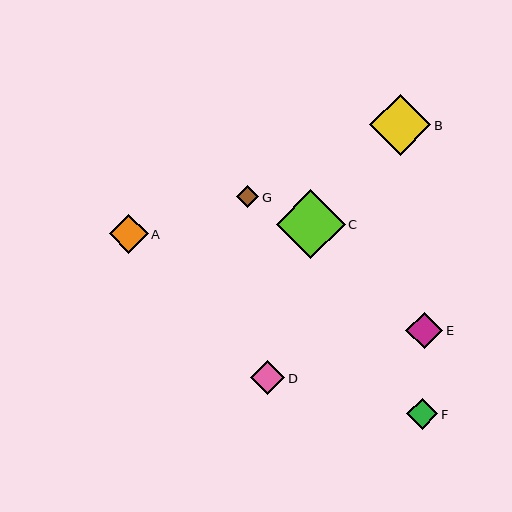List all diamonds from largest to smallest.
From largest to smallest: C, B, A, E, D, F, G.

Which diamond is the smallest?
Diamond G is the smallest with a size of approximately 22 pixels.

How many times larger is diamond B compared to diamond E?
Diamond B is approximately 1.7 times the size of diamond E.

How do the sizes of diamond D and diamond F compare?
Diamond D and diamond F are approximately the same size.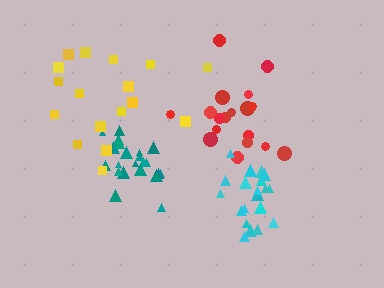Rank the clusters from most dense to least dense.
teal, cyan, red, yellow.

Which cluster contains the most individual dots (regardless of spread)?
Teal (23).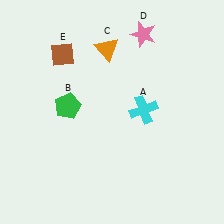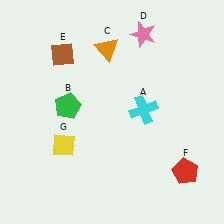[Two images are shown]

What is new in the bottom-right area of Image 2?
A red pentagon (F) was added in the bottom-right area of Image 2.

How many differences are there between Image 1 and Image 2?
There are 2 differences between the two images.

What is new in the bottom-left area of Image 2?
A yellow diamond (G) was added in the bottom-left area of Image 2.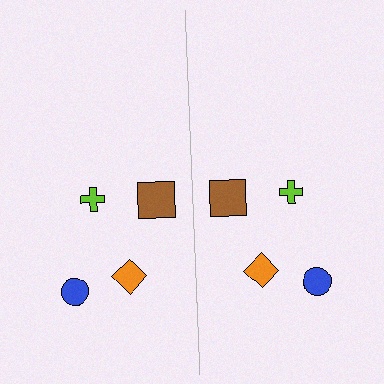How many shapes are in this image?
There are 8 shapes in this image.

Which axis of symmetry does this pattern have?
The pattern has a vertical axis of symmetry running through the center of the image.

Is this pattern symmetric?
Yes, this pattern has bilateral (reflection) symmetry.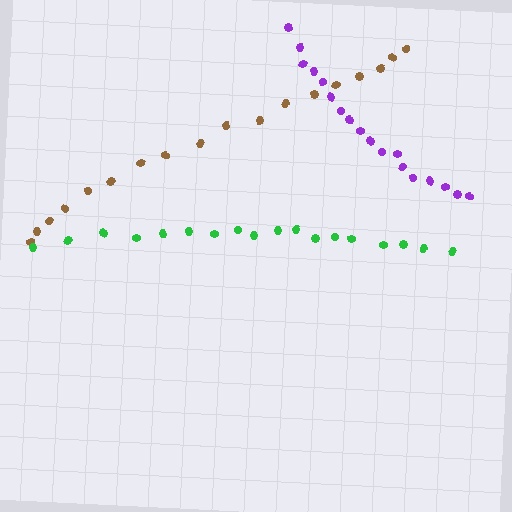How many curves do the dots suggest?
There are 3 distinct paths.